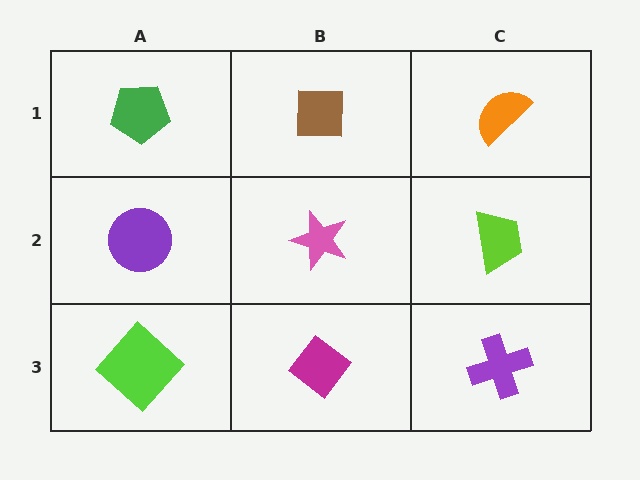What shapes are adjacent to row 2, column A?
A green pentagon (row 1, column A), a lime diamond (row 3, column A), a pink star (row 2, column B).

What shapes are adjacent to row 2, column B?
A brown square (row 1, column B), a magenta diamond (row 3, column B), a purple circle (row 2, column A), a lime trapezoid (row 2, column C).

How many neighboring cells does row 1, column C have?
2.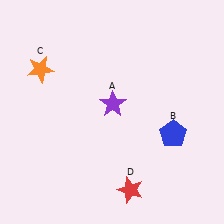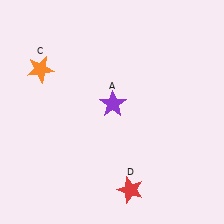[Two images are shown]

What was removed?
The blue pentagon (B) was removed in Image 2.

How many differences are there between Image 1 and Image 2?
There is 1 difference between the two images.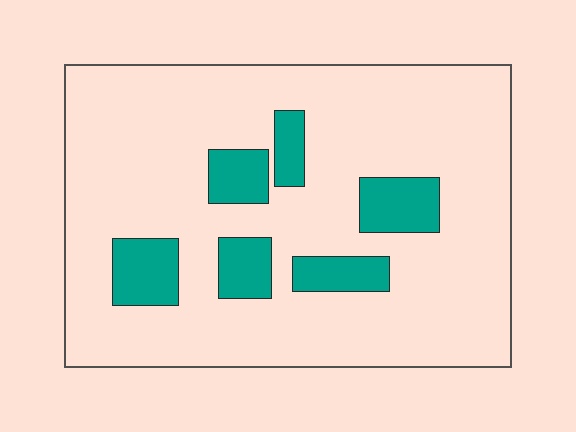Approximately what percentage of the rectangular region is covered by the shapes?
Approximately 15%.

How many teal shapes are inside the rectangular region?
6.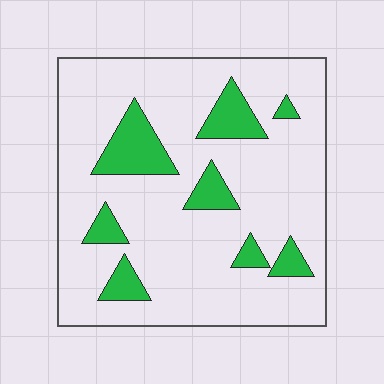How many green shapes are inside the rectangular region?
8.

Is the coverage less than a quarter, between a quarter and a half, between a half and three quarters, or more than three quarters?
Less than a quarter.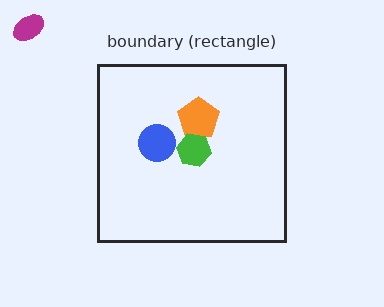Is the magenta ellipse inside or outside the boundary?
Outside.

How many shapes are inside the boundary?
3 inside, 1 outside.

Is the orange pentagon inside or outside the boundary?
Inside.